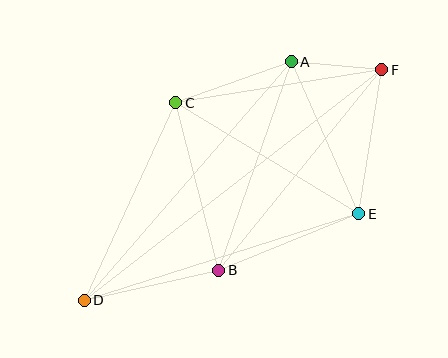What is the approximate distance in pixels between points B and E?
The distance between B and E is approximately 151 pixels.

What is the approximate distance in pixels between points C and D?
The distance between C and D is approximately 218 pixels.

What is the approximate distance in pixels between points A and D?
The distance between A and D is approximately 316 pixels.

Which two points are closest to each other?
Points A and F are closest to each other.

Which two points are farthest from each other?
Points D and F are farthest from each other.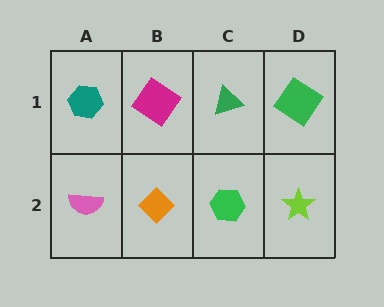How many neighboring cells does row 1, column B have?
3.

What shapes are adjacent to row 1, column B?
An orange diamond (row 2, column B), a teal hexagon (row 1, column A), a green triangle (row 1, column C).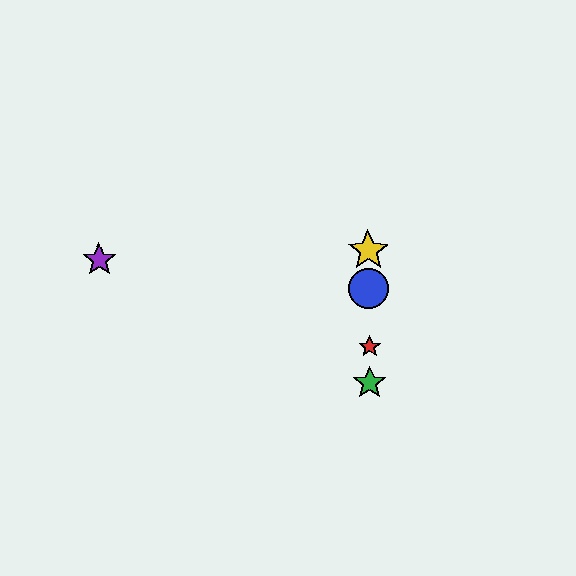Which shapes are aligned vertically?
The red star, the blue circle, the green star, the yellow star are aligned vertically.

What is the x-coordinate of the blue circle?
The blue circle is at x≈369.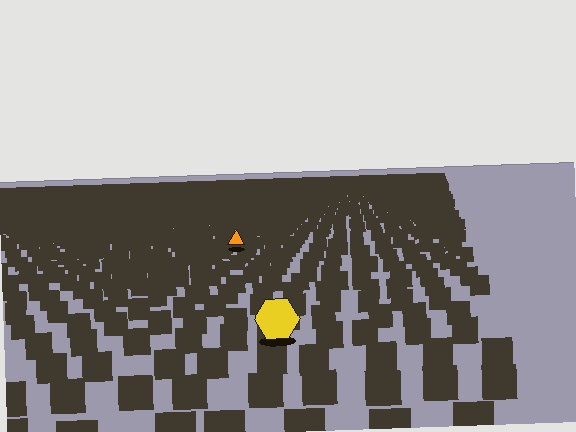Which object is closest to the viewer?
The yellow hexagon is closest. The texture marks near it are larger and more spread out.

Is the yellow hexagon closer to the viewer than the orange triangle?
Yes. The yellow hexagon is closer — you can tell from the texture gradient: the ground texture is coarser near it.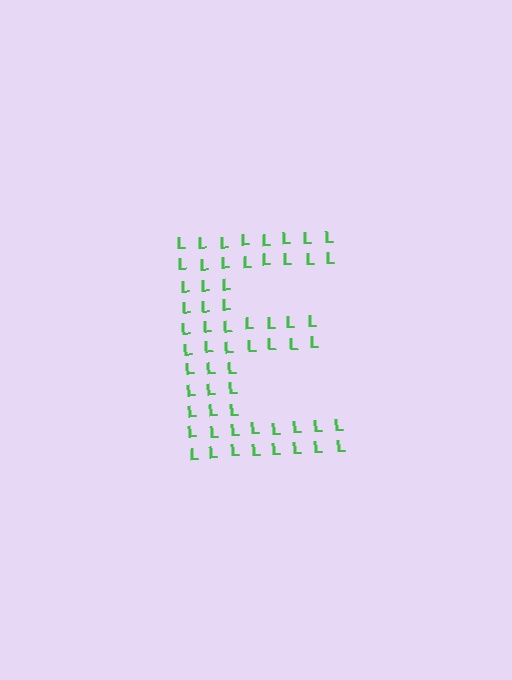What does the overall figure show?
The overall figure shows the letter E.